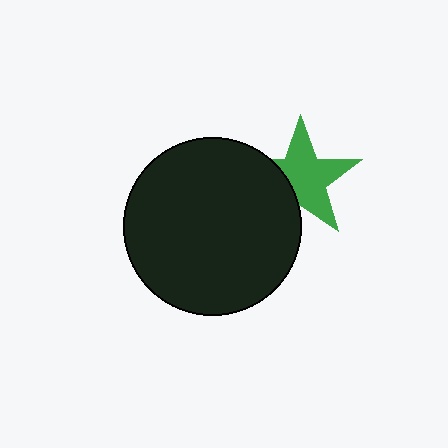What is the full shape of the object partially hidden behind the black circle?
The partially hidden object is a green star.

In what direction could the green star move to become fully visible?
The green star could move right. That would shift it out from behind the black circle entirely.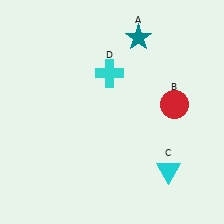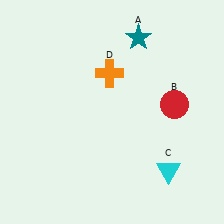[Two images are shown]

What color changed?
The cross (D) changed from cyan in Image 1 to orange in Image 2.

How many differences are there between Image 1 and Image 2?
There is 1 difference between the two images.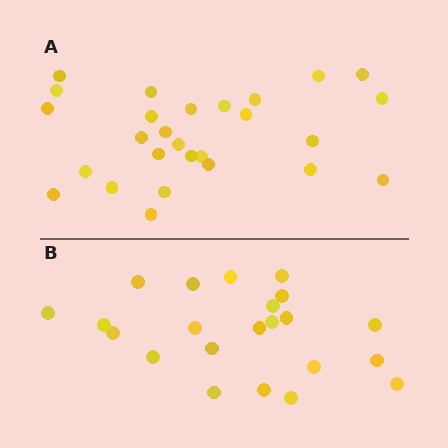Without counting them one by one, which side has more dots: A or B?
Region A (the top region) has more dots.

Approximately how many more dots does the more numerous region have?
Region A has about 5 more dots than region B.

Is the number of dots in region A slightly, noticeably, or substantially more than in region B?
Region A has only slightly more — the two regions are fairly close. The ratio is roughly 1.2 to 1.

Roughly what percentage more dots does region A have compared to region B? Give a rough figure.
About 25% more.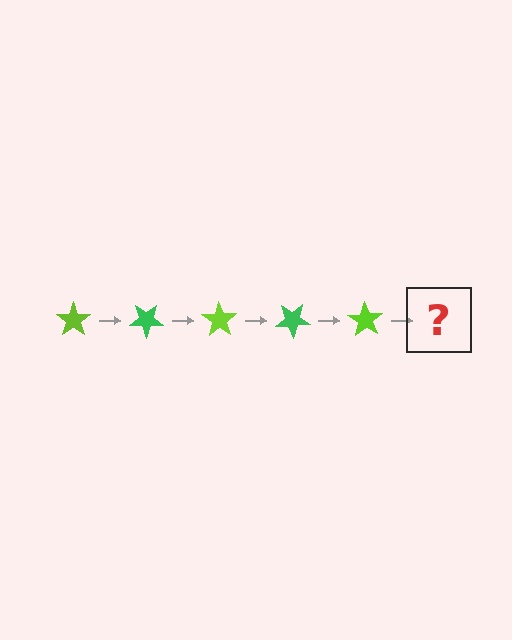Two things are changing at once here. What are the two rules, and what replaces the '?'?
The two rules are that it rotates 35 degrees each step and the color cycles through lime and green. The '?' should be a green star, rotated 175 degrees from the start.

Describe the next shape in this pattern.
It should be a green star, rotated 175 degrees from the start.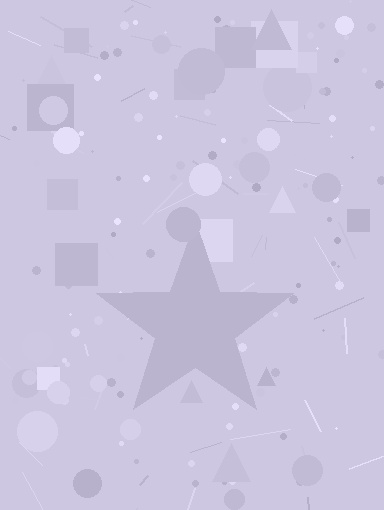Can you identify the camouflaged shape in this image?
The camouflaged shape is a star.